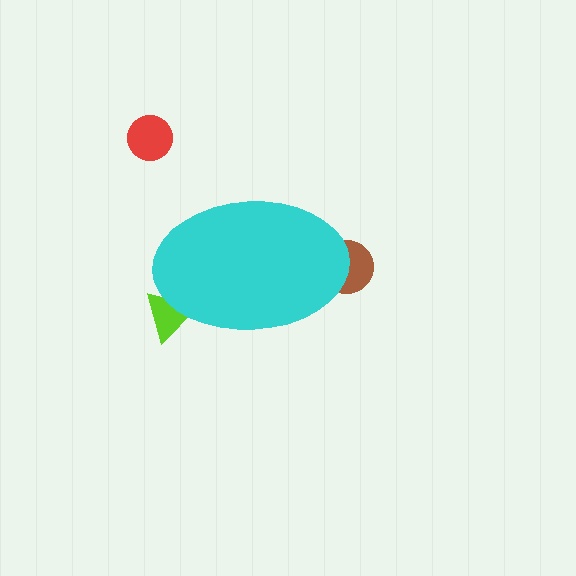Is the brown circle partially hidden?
Yes, the brown circle is partially hidden behind the cyan ellipse.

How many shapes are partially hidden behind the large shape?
2 shapes are partially hidden.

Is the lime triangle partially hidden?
Yes, the lime triangle is partially hidden behind the cyan ellipse.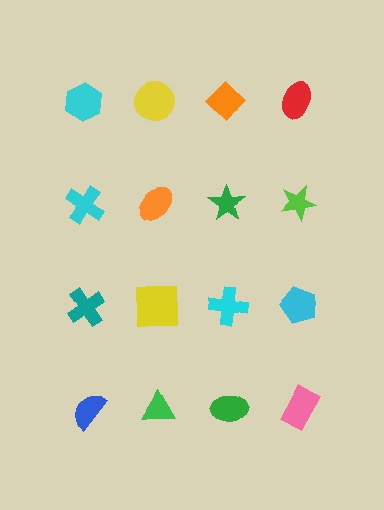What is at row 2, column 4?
A lime star.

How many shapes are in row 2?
4 shapes.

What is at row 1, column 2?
A yellow circle.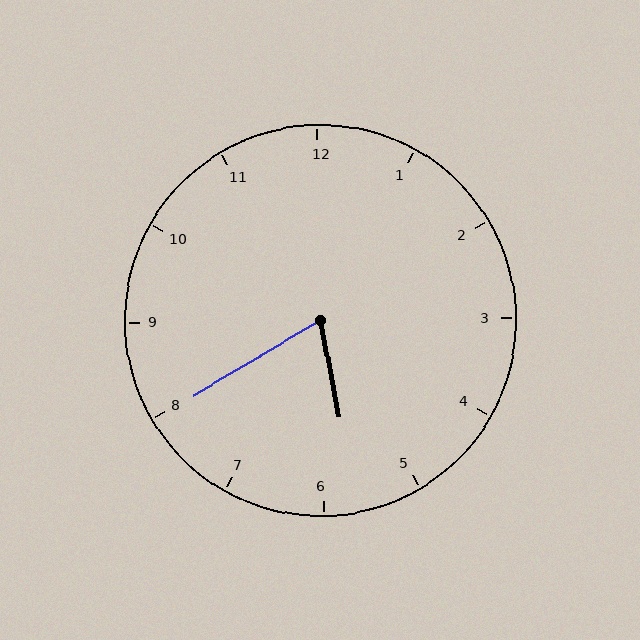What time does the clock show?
5:40.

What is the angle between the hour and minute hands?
Approximately 70 degrees.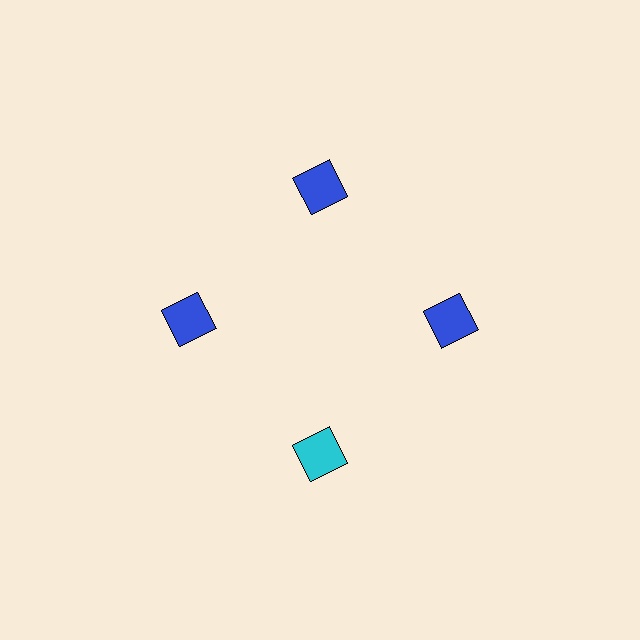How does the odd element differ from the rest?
It has a different color: cyan instead of blue.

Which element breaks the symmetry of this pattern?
The cyan square at roughly the 6 o'clock position breaks the symmetry. All other shapes are blue squares.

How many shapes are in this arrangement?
There are 4 shapes arranged in a ring pattern.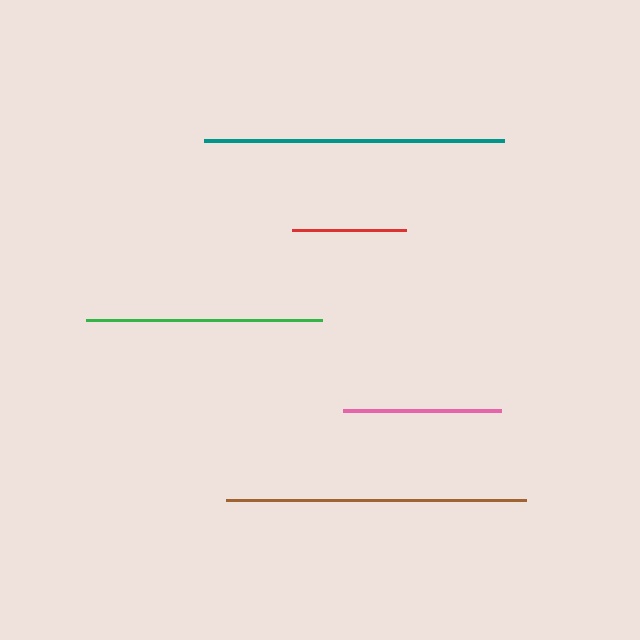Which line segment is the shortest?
The red line is the shortest at approximately 114 pixels.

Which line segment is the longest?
The brown line is the longest at approximately 300 pixels.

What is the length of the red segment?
The red segment is approximately 114 pixels long.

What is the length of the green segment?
The green segment is approximately 237 pixels long.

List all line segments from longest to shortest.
From longest to shortest: brown, teal, green, pink, red.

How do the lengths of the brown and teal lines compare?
The brown and teal lines are approximately the same length.